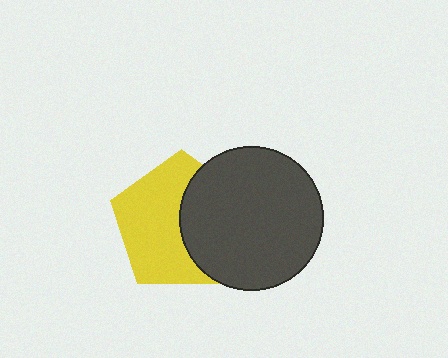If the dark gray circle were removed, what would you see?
You would see the complete yellow pentagon.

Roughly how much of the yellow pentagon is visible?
About half of it is visible (roughly 58%).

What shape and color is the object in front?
The object in front is a dark gray circle.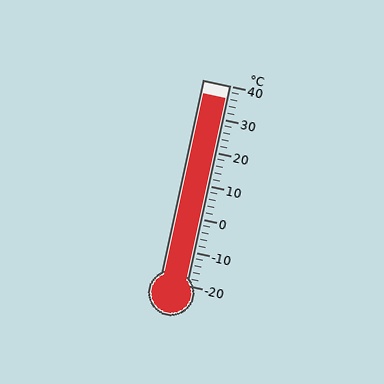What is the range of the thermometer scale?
The thermometer scale ranges from -20°C to 40°C.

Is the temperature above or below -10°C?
The temperature is above -10°C.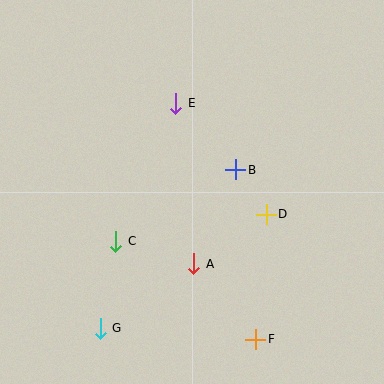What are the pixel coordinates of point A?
Point A is at (194, 264).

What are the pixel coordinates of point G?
Point G is at (100, 328).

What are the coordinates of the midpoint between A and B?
The midpoint between A and B is at (215, 217).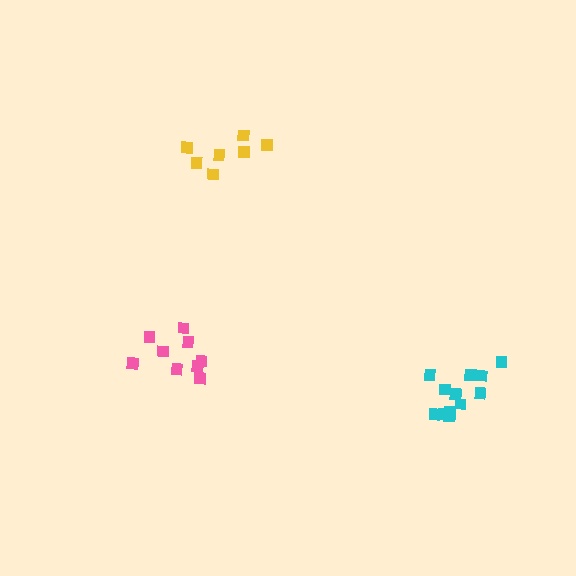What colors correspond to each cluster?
The clusters are colored: pink, yellow, cyan.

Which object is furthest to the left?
The pink cluster is leftmost.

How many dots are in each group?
Group 1: 9 dots, Group 2: 7 dots, Group 3: 12 dots (28 total).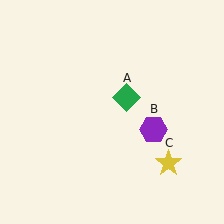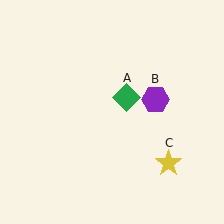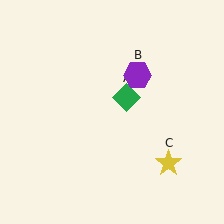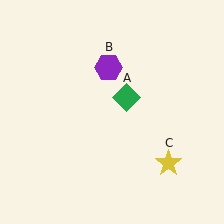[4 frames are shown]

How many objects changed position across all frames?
1 object changed position: purple hexagon (object B).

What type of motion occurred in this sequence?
The purple hexagon (object B) rotated counterclockwise around the center of the scene.